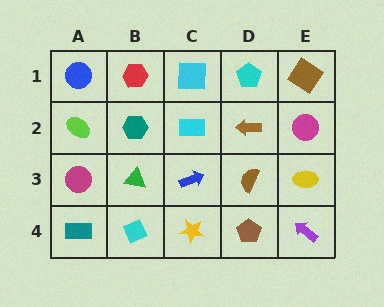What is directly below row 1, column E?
A magenta circle.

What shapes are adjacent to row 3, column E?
A magenta circle (row 2, column E), a purple arrow (row 4, column E), a brown semicircle (row 3, column D).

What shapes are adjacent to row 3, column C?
A cyan rectangle (row 2, column C), a yellow star (row 4, column C), a green triangle (row 3, column B), a brown semicircle (row 3, column D).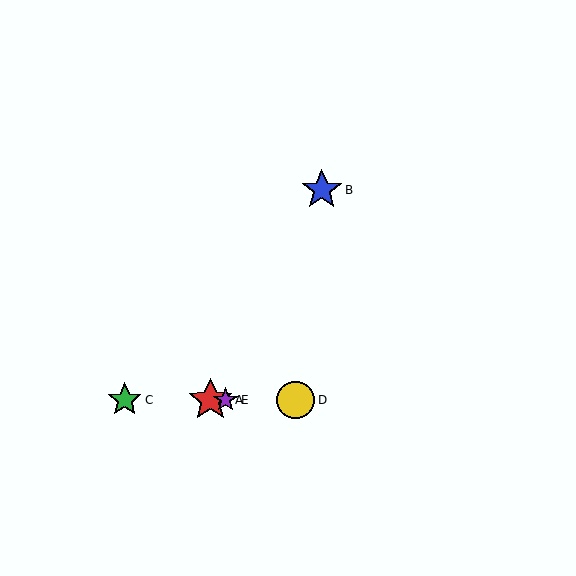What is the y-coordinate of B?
Object B is at y≈190.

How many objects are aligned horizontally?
4 objects (A, C, D, E) are aligned horizontally.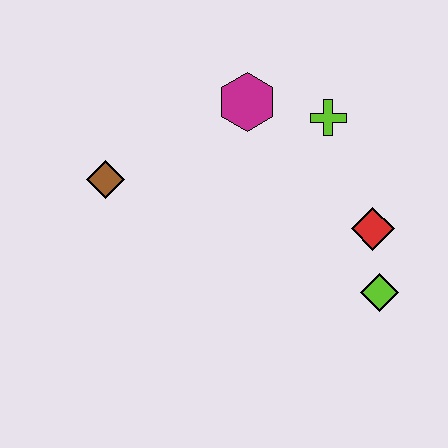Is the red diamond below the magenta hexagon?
Yes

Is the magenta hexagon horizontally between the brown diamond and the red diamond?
Yes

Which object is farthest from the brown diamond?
The lime diamond is farthest from the brown diamond.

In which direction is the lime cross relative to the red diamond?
The lime cross is above the red diamond.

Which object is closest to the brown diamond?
The magenta hexagon is closest to the brown diamond.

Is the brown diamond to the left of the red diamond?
Yes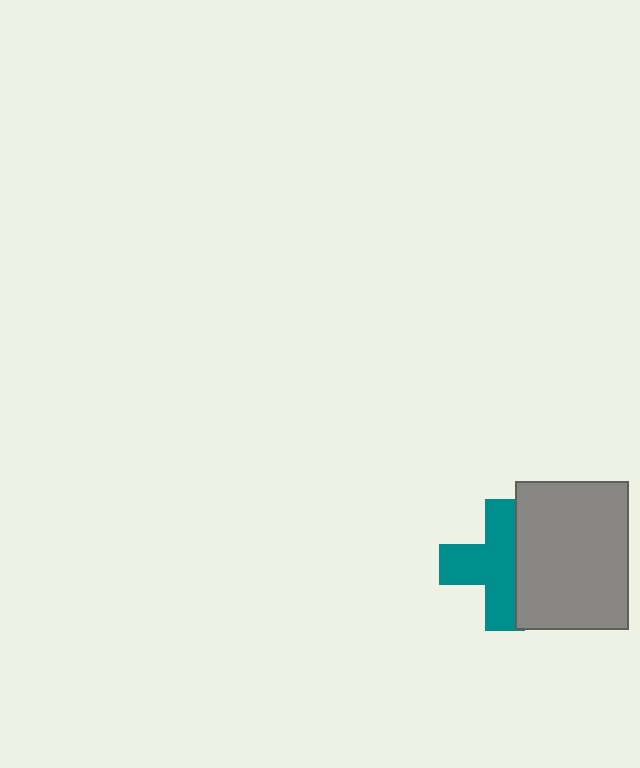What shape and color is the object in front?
The object in front is a gray rectangle.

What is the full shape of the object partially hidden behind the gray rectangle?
The partially hidden object is a teal cross.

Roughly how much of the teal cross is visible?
About half of it is visible (roughly 65%).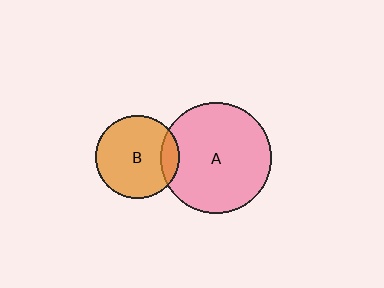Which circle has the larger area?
Circle A (pink).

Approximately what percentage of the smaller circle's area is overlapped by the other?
Approximately 15%.